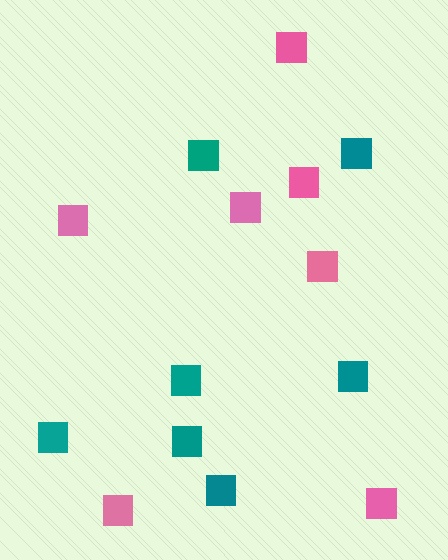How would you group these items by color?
There are 2 groups: one group of pink squares (7) and one group of teal squares (7).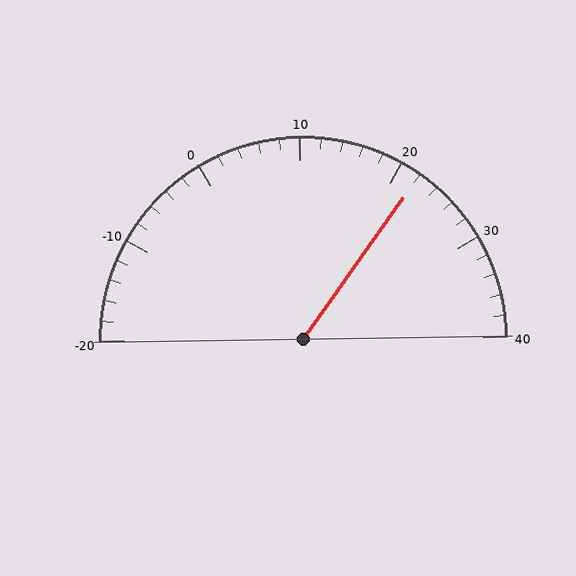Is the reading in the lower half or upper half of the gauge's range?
The reading is in the upper half of the range (-20 to 40).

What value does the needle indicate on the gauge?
The needle indicates approximately 22.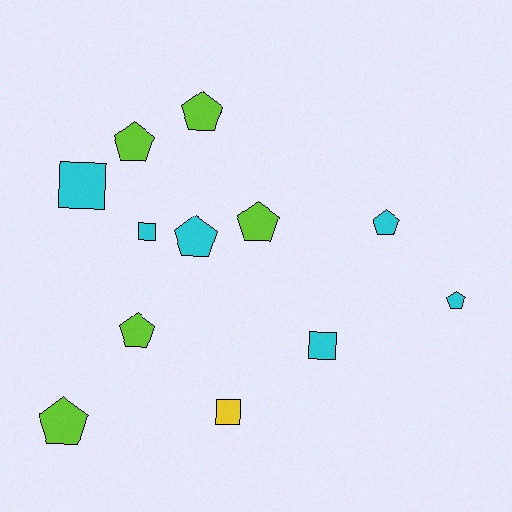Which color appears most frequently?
Cyan, with 6 objects.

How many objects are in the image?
There are 12 objects.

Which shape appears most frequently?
Pentagon, with 8 objects.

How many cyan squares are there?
There are 3 cyan squares.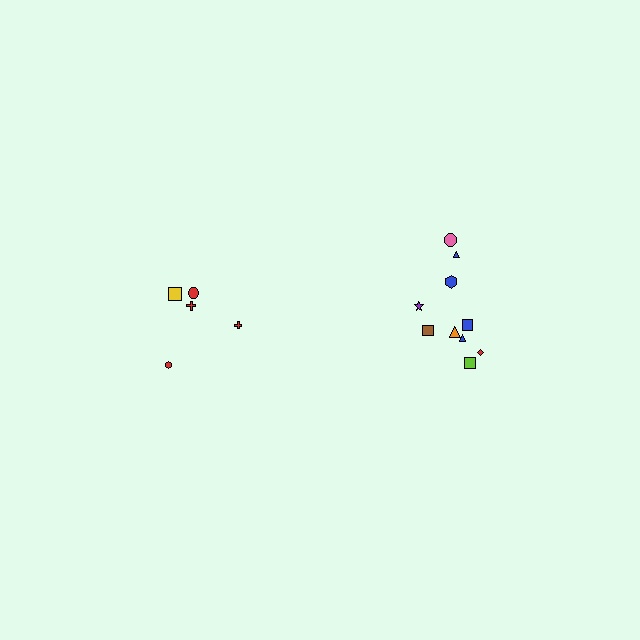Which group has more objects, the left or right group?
The right group.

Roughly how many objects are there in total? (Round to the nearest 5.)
Roughly 15 objects in total.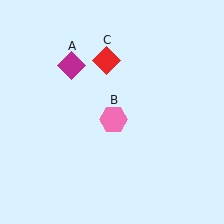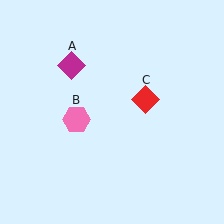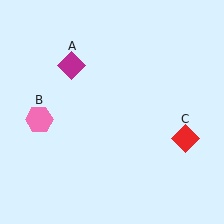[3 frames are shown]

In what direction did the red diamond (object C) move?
The red diamond (object C) moved down and to the right.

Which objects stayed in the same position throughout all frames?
Magenta diamond (object A) remained stationary.